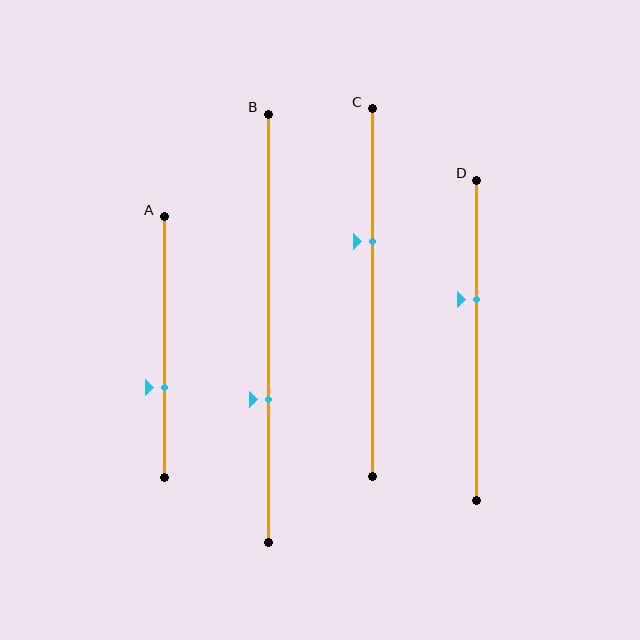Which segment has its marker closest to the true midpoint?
Segment D has its marker closest to the true midpoint.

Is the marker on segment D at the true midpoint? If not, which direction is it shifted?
No, the marker on segment D is shifted upward by about 13% of the segment length.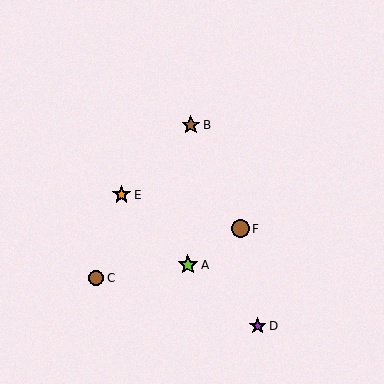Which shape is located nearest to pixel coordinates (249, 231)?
The brown circle (labeled F) at (240, 229) is nearest to that location.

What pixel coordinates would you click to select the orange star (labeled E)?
Click at (121, 195) to select the orange star E.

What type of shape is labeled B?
Shape B is a brown star.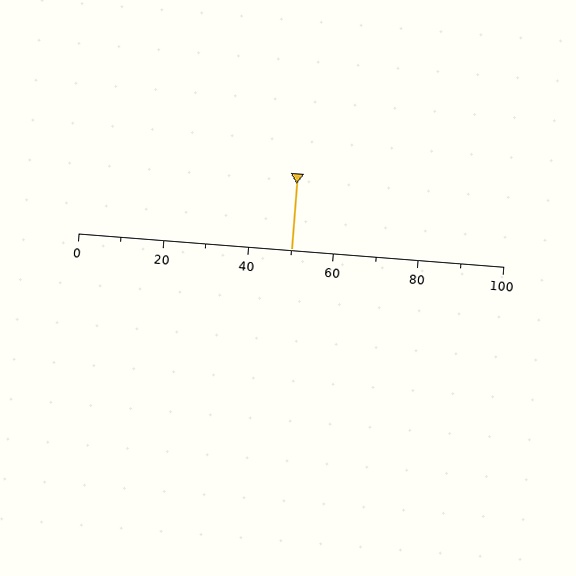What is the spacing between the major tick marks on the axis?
The major ticks are spaced 20 apart.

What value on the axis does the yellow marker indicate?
The marker indicates approximately 50.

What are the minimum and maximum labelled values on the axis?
The axis runs from 0 to 100.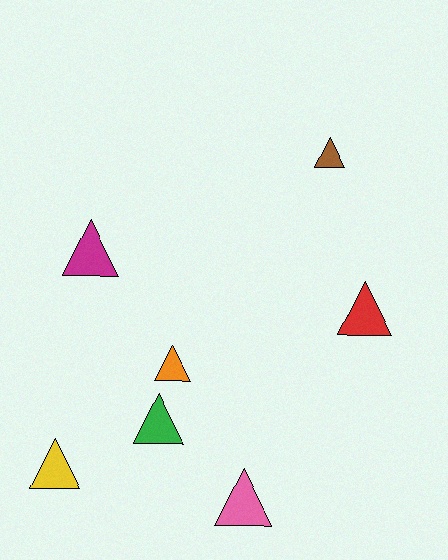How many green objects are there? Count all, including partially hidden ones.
There is 1 green object.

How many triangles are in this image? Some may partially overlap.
There are 7 triangles.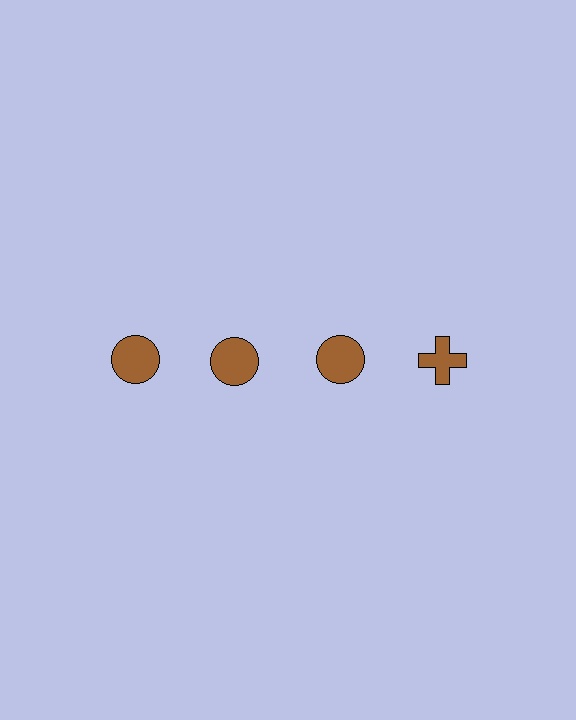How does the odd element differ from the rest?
It has a different shape: cross instead of circle.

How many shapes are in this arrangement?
There are 4 shapes arranged in a grid pattern.